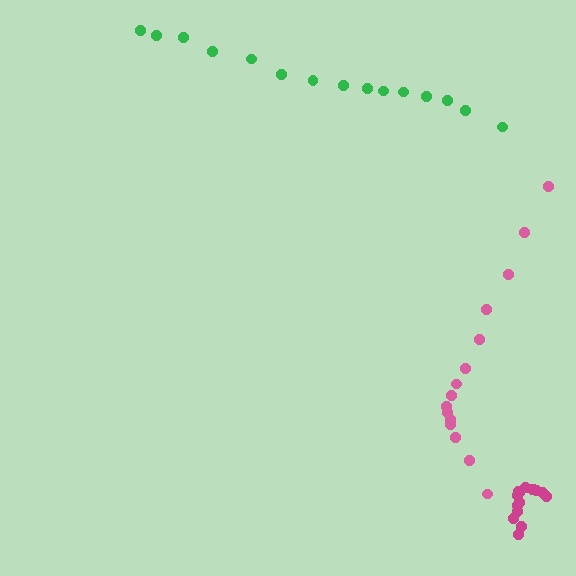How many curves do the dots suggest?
There are 3 distinct paths.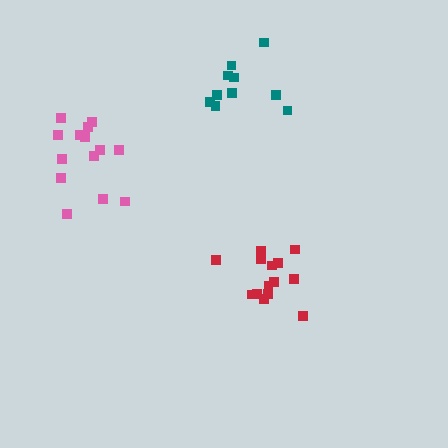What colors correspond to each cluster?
The clusters are colored: teal, red, pink.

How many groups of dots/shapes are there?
There are 3 groups.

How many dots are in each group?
Group 1: 10 dots, Group 2: 14 dots, Group 3: 14 dots (38 total).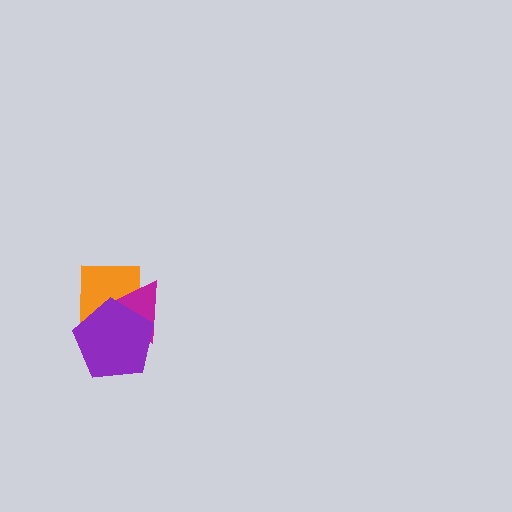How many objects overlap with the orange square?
2 objects overlap with the orange square.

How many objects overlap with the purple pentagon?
2 objects overlap with the purple pentagon.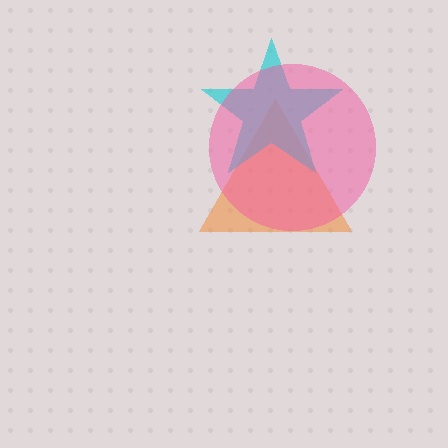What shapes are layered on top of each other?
The layered shapes are: an orange triangle, a cyan star, a pink circle.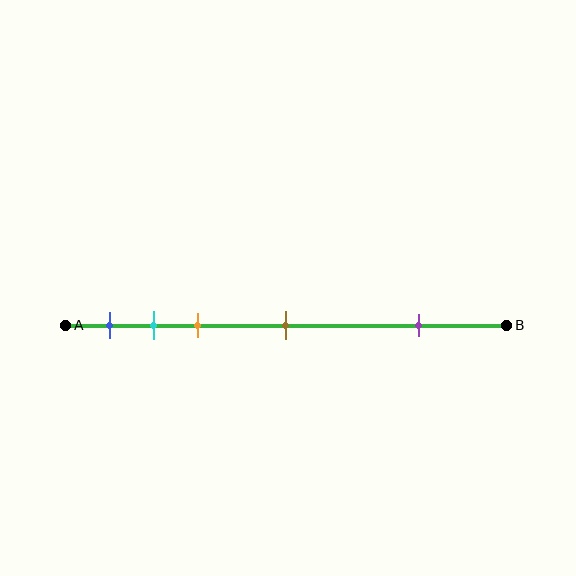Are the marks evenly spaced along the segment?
No, the marks are not evenly spaced.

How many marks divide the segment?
There are 5 marks dividing the segment.